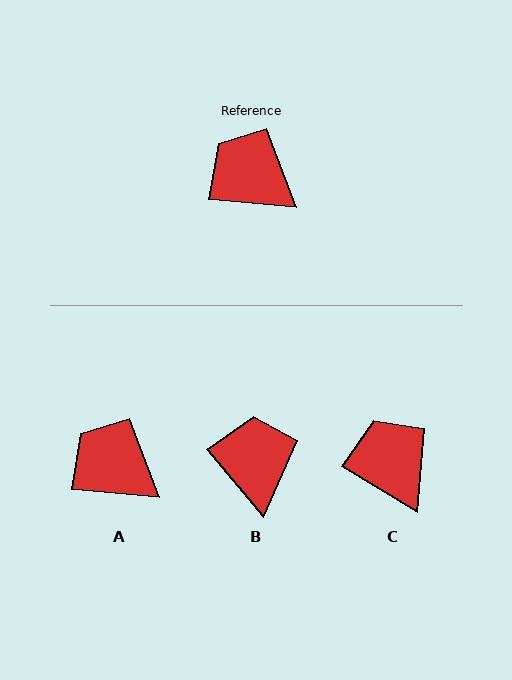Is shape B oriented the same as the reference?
No, it is off by about 45 degrees.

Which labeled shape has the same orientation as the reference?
A.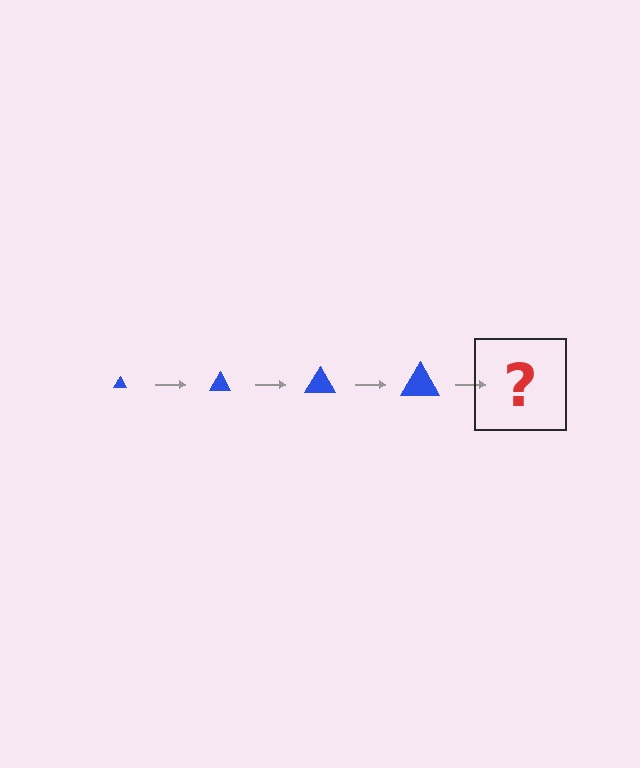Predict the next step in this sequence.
The next step is a blue triangle, larger than the previous one.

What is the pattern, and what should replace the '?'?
The pattern is that the triangle gets progressively larger each step. The '?' should be a blue triangle, larger than the previous one.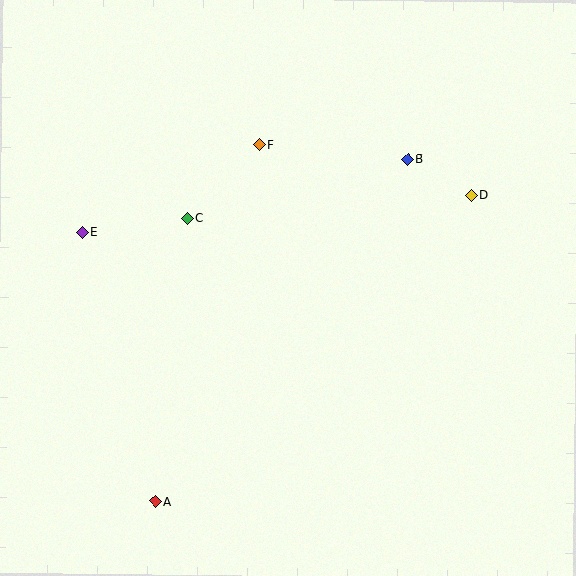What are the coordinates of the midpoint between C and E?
The midpoint between C and E is at (135, 225).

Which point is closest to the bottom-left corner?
Point A is closest to the bottom-left corner.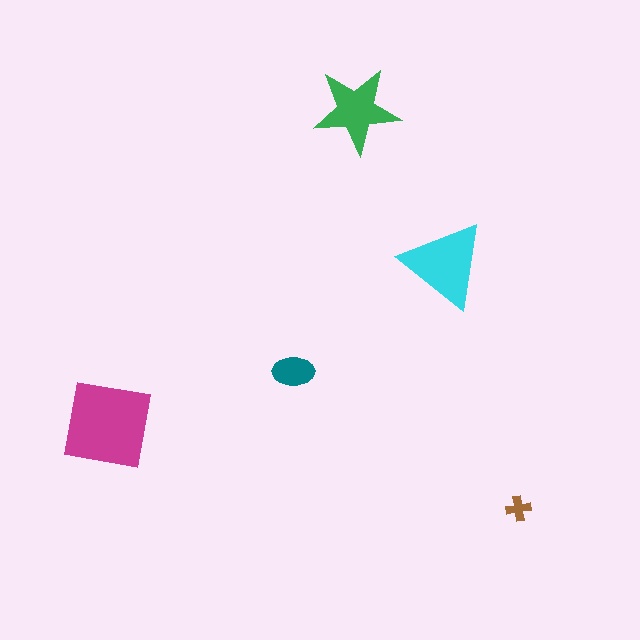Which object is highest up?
The green star is topmost.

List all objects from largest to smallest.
The magenta square, the cyan triangle, the green star, the teal ellipse, the brown cross.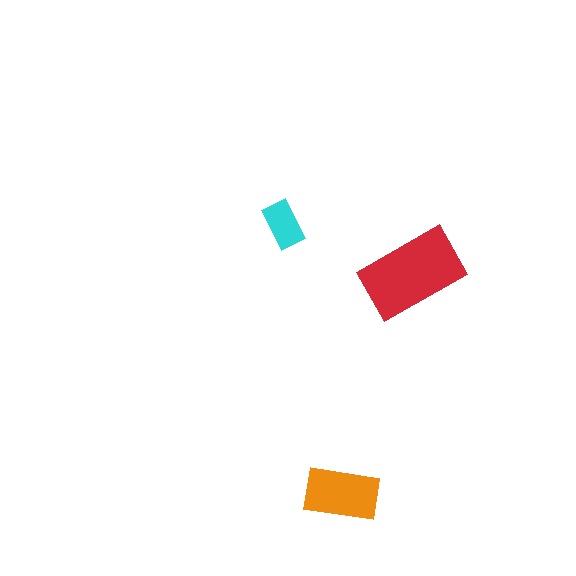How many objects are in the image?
There are 3 objects in the image.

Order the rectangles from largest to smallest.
the red one, the orange one, the cyan one.